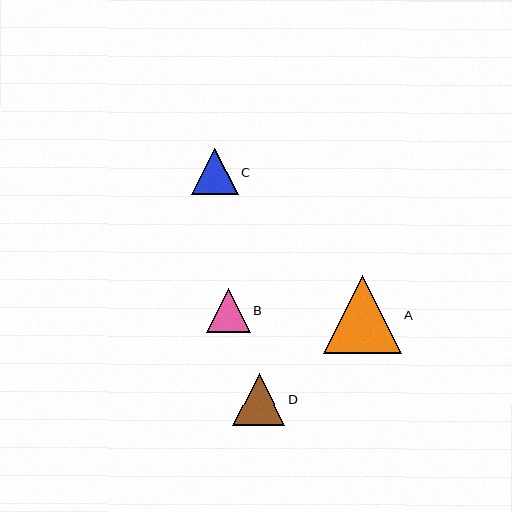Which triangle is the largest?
Triangle A is the largest with a size of approximately 77 pixels.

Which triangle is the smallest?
Triangle B is the smallest with a size of approximately 44 pixels.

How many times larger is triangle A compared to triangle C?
Triangle A is approximately 1.7 times the size of triangle C.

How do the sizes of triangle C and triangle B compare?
Triangle C and triangle B are approximately the same size.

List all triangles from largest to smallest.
From largest to smallest: A, D, C, B.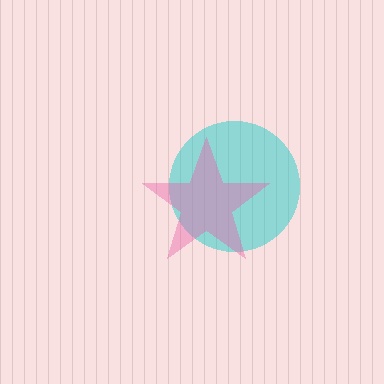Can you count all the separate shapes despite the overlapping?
Yes, there are 2 separate shapes.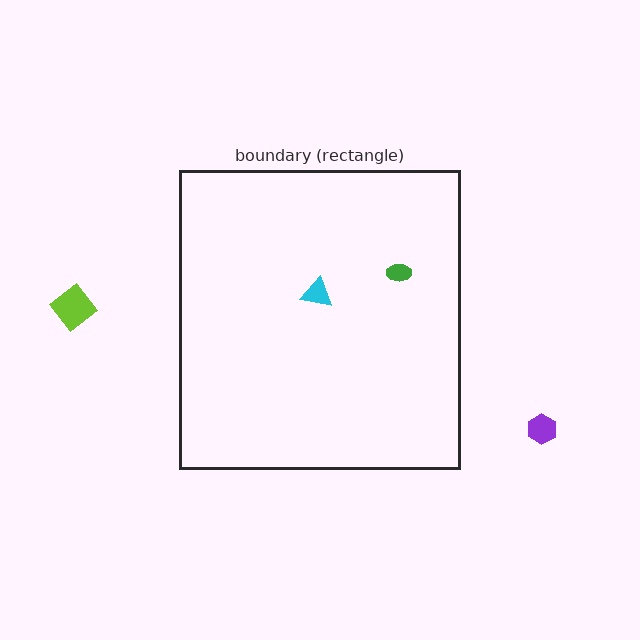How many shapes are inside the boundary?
2 inside, 2 outside.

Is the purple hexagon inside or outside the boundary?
Outside.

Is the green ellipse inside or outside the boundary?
Inside.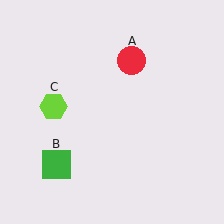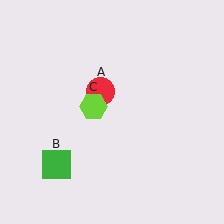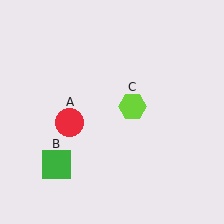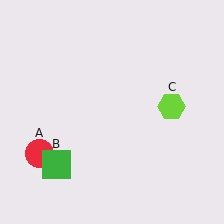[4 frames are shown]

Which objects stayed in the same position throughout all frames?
Green square (object B) remained stationary.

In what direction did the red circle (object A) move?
The red circle (object A) moved down and to the left.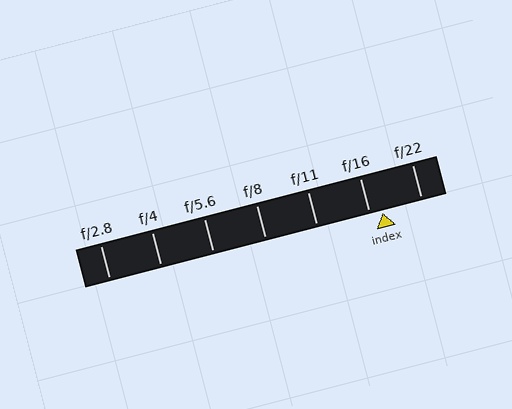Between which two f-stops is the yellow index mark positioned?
The index mark is between f/16 and f/22.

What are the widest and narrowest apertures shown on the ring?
The widest aperture shown is f/2.8 and the narrowest is f/22.